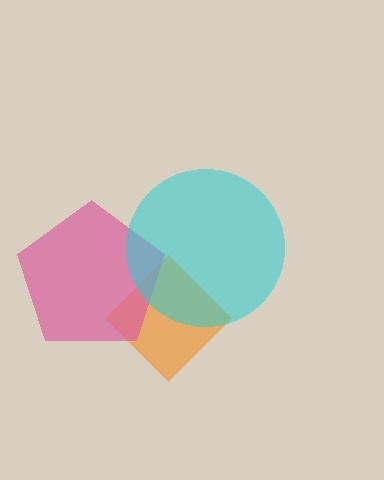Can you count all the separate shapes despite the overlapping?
Yes, there are 3 separate shapes.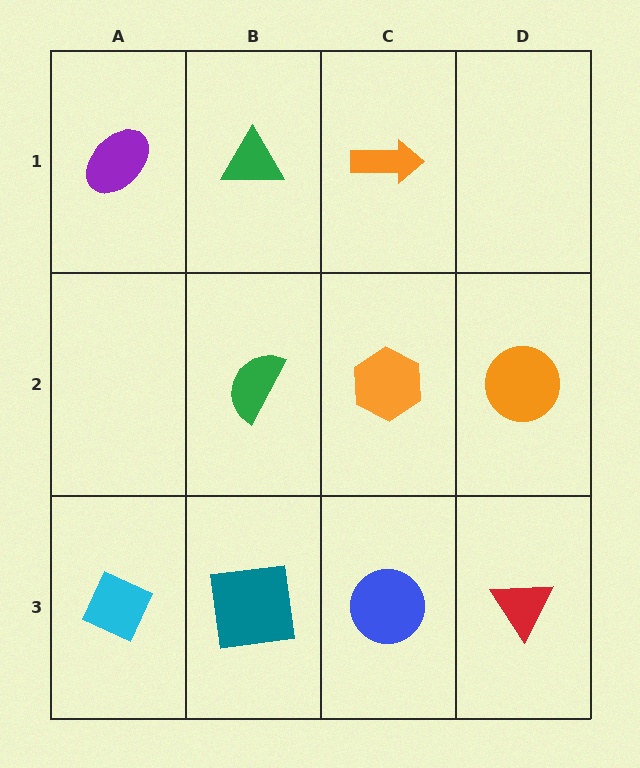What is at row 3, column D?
A red triangle.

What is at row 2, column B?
A green semicircle.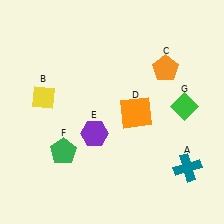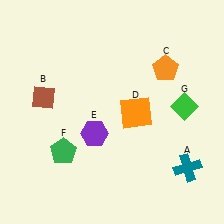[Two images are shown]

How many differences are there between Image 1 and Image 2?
There is 1 difference between the two images.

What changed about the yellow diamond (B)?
In Image 1, B is yellow. In Image 2, it changed to brown.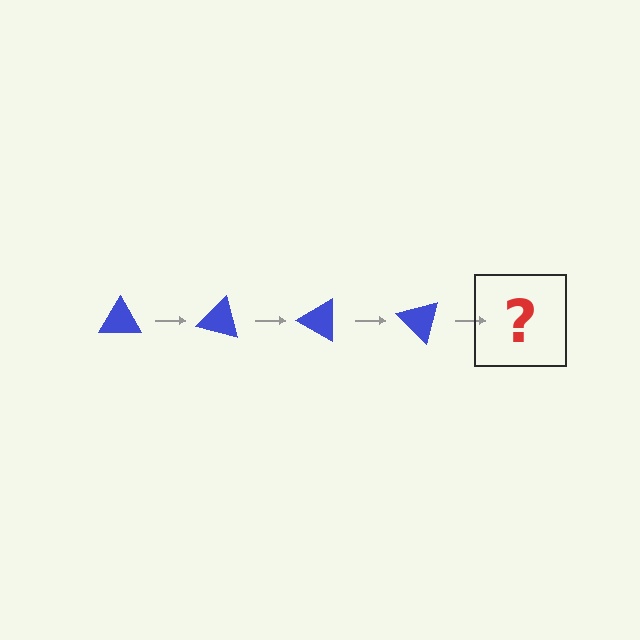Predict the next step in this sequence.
The next step is a blue triangle rotated 60 degrees.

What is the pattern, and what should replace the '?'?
The pattern is that the triangle rotates 15 degrees each step. The '?' should be a blue triangle rotated 60 degrees.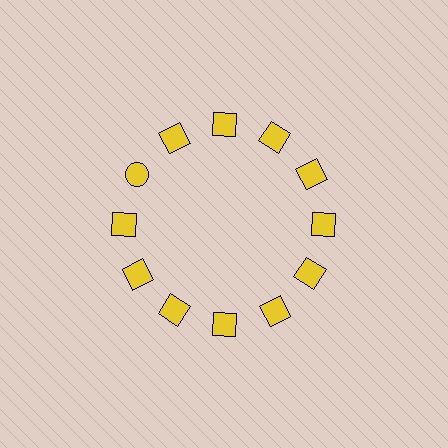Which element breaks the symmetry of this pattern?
The yellow circle at roughly the 10 o'clock position breaks the symmetry. All other shapes are yellow squares.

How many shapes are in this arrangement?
There are 12 shapes arranged in a ring pattern.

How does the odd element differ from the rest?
It has a different shape: circle instead of square.